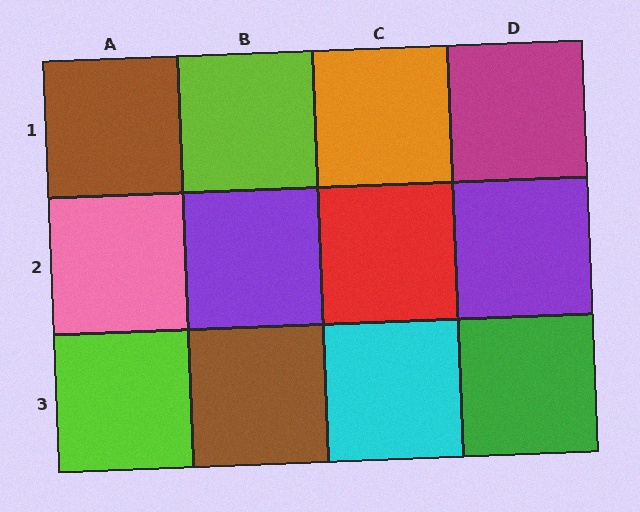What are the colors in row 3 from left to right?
Lime, brown, cyan, green.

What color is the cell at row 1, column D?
Magenta.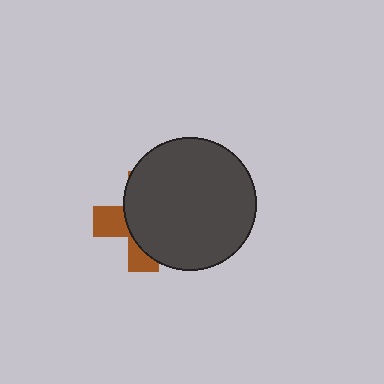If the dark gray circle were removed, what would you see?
You would see the complete brown cross.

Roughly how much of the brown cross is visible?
A small part of it is visible (roughly 32%).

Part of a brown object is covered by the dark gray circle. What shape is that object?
It is a cross.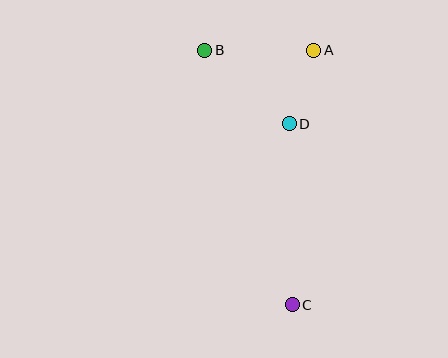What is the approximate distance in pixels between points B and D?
The distance between B and D is approximately 112 pixels.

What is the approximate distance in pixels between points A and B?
The distance between A and B is approximately 109 pixels.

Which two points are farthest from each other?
Points B and C are farthest from each other.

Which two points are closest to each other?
Points A and D are closest to each other.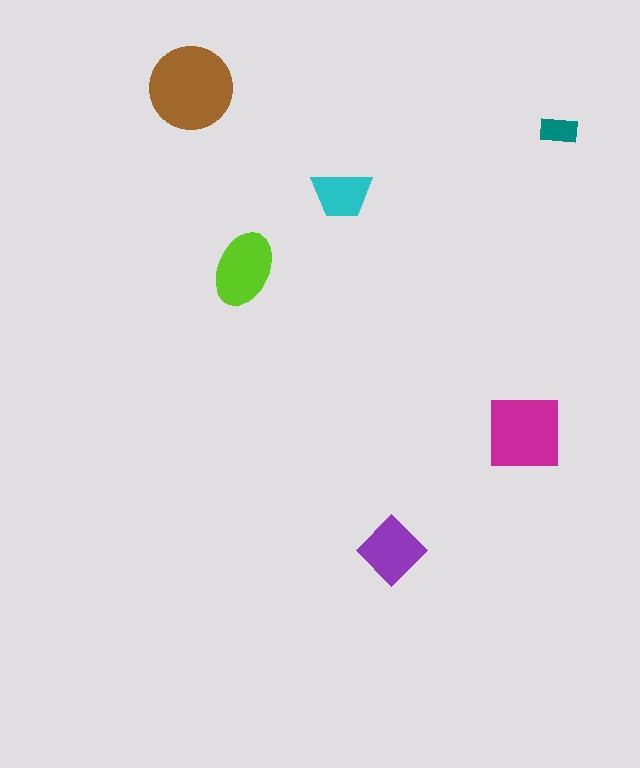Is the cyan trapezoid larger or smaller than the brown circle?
Smaller.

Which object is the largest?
The brown circle.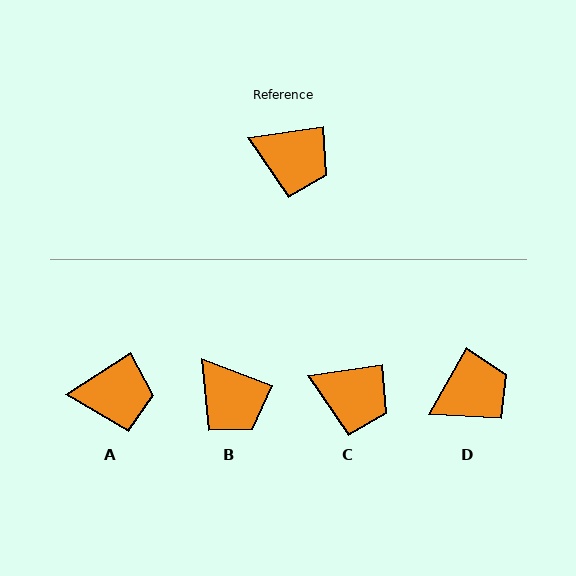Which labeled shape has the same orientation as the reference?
C.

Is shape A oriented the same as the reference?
No, it is off by about 25 degrees.